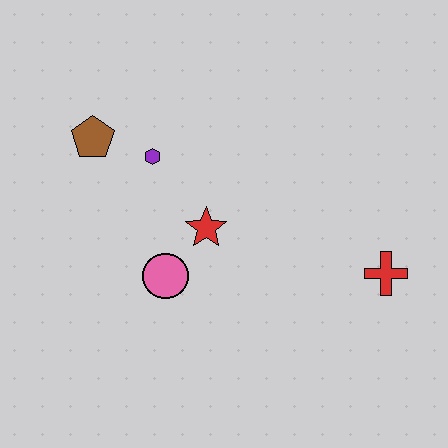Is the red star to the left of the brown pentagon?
No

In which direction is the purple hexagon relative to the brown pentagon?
The purple hexagon is to the right of the brown pentagon.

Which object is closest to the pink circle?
The red star is closest to the pink circle.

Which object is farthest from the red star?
The red cross is farthest from the red star.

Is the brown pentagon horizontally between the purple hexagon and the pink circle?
No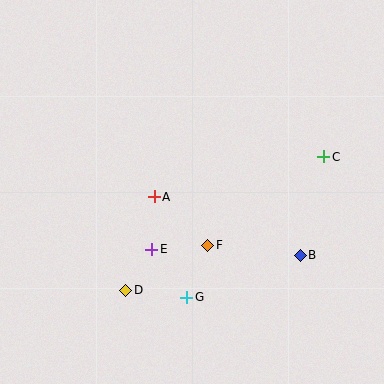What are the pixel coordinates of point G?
Point G is at (187, 297).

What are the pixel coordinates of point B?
Point B is at (300, 255).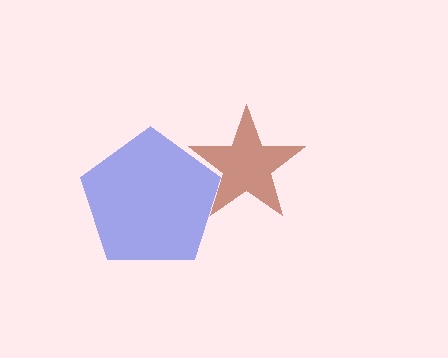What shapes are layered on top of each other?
The layered shapes are: a blue pentagon, a brown star.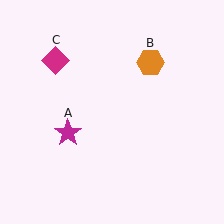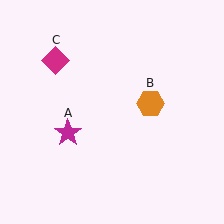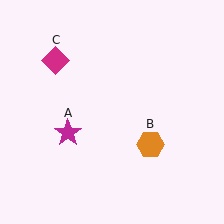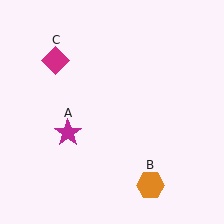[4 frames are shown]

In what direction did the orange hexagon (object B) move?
The orange hexagon (object B) moved down.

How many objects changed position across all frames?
1 object changed position: orange hexagon (object B).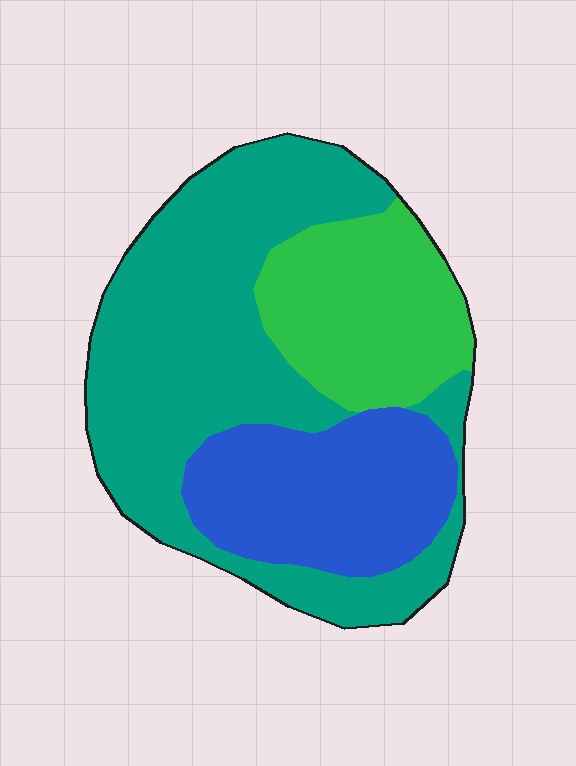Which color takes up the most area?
Teal, at roughly 55%.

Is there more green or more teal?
Teal.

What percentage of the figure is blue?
Blue takes up about one quarter (1/4) of the figure.